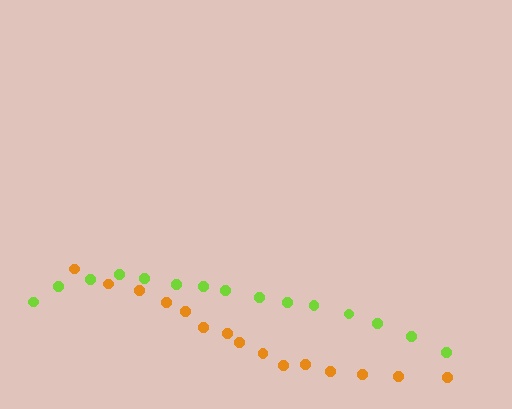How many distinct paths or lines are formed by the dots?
There are 2 distinct paths.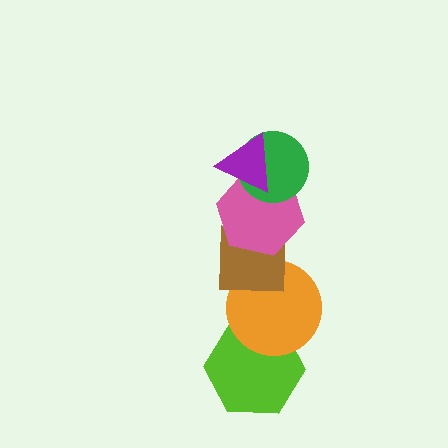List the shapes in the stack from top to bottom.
From top to bottom: the purple triangle, the green circle, the pink hexagon, the brown square, the orange circle, the lime hexagon.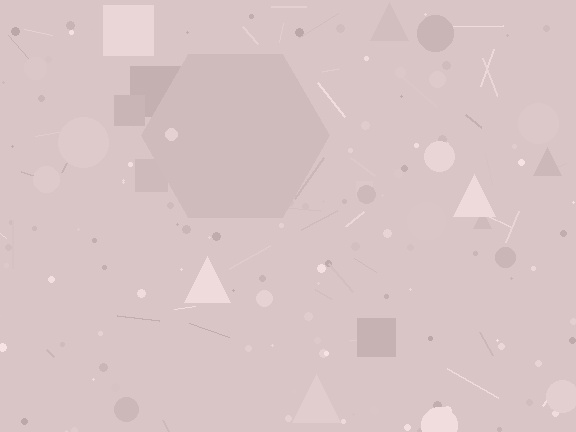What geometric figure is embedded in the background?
A hexagon is embedded in the background.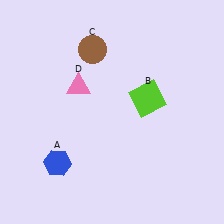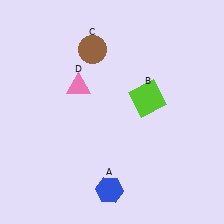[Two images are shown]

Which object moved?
The blue hexagon (A) moved right.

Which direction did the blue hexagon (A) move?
The blue hexagon (A) moved right.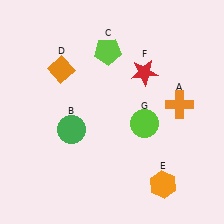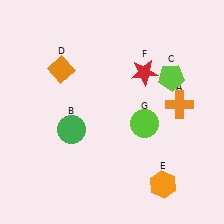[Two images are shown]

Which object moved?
The lime pentagon (C) moved right.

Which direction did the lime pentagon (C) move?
The lime pentagon (C) moved right.